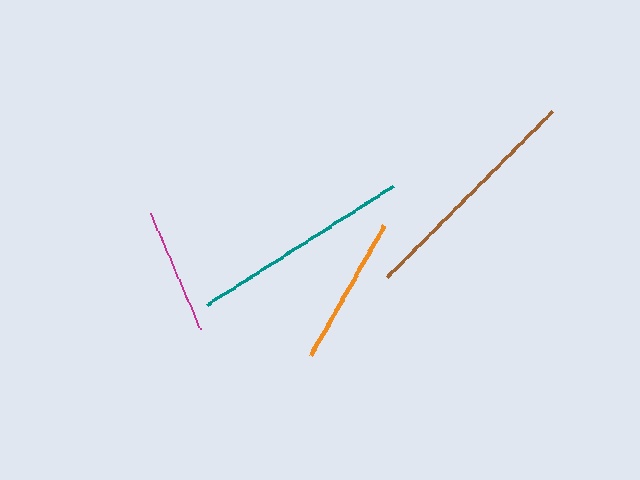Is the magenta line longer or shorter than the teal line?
The teal line is longer than the magenta line.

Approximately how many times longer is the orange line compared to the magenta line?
The orange line is approximately 1.2 times the length of the magenta line.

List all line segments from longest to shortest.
From longest to shortest: brown, teal, orange, magenta.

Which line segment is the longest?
The brown line is the longest at approximately 234 pixels.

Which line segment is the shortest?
The magenta line is the shortest at approximately 126 pixels.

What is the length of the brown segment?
The brown segment is approximately 234 pixels long.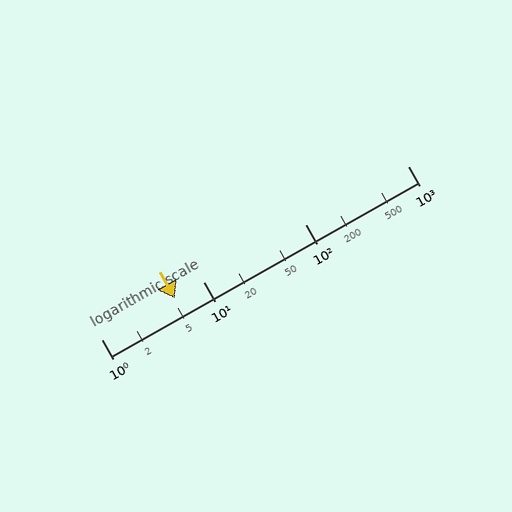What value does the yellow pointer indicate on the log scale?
The pointer indicates approximately 5.2.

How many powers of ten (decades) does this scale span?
The scale spans 3 decades, from 1 to 1000.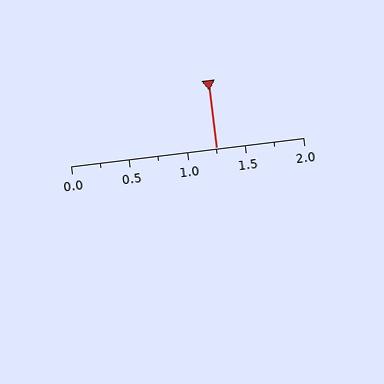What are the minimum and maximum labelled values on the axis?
The axis runs from 0.0 to 2.0.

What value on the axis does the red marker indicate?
The marker indicates approximately 1.25.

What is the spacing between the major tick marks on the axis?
The major ticks are spaced 0.5 apart.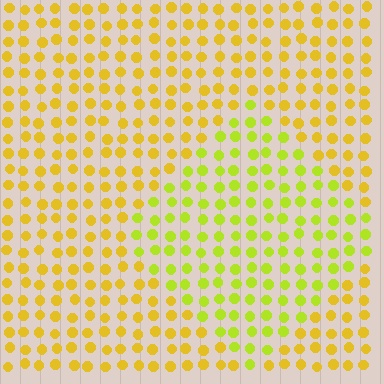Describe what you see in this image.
The image is filled with small yellow elements in a uniform arrangement. A diamond-shaped region is visible where the elements are tinted to a slightly different hue, forming a subtle color boundary.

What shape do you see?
I see a diamond.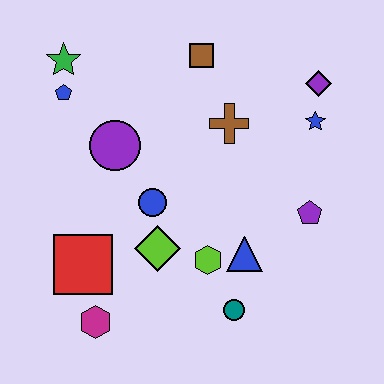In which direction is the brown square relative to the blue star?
The brown square is to the left of the blue star.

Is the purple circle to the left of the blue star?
Yes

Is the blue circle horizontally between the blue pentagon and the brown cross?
Yes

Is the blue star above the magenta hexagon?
Yes